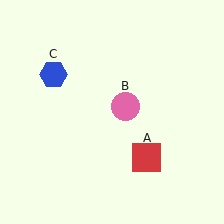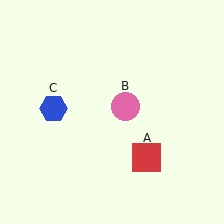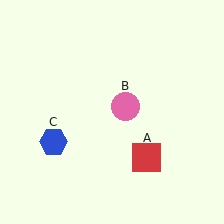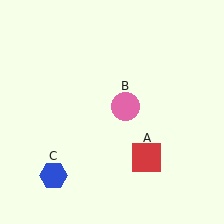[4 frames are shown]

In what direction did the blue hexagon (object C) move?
The blue hexagon (object C) moved down.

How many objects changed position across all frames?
1 object changed position: blue hexagon (object C).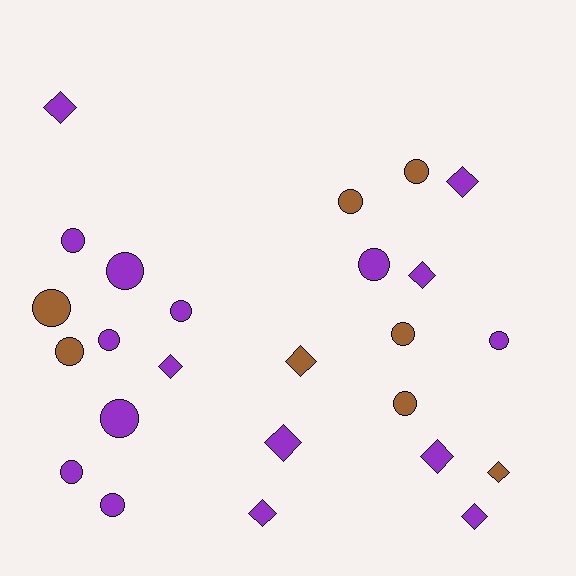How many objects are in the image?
There are 25 objects.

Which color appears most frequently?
Purple, with 17 objects.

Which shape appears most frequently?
Circle, with 15 objects.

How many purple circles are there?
There are 9 purple circles.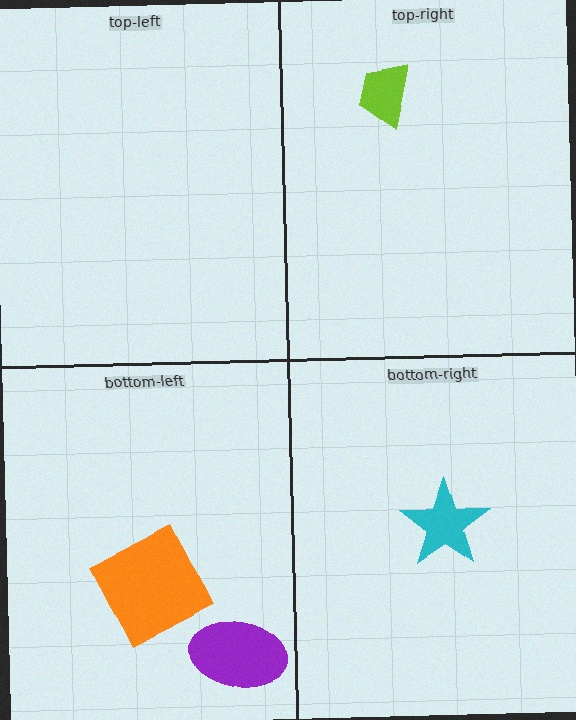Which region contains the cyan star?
The bottom-right region.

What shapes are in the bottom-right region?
The cyan star.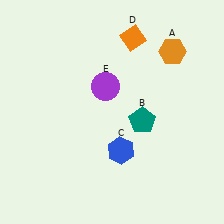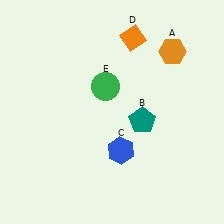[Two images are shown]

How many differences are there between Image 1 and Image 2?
There is 1 difference between the two images.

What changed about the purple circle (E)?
In Image 1, E is purple. In Image 2, it changed to green.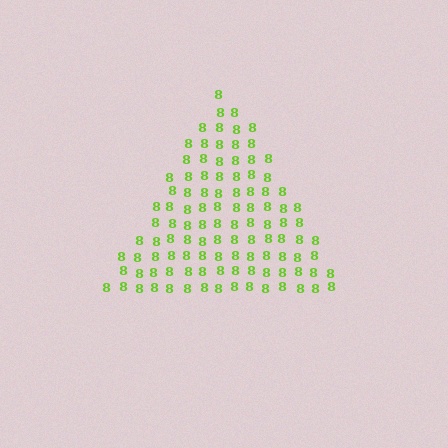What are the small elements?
The small elements are digit 8's.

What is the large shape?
The large shape is a triangle.